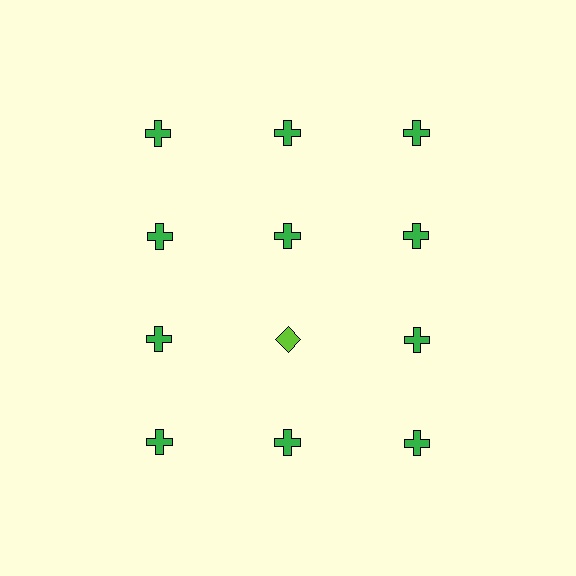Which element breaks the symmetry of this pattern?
The lime diamond in the third row, second from left column breaks the symmetry. All other shapes are green crosses.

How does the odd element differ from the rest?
It differs in both color (lime instead of green) and shape (diamond instead of cross).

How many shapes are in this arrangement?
There are 12 shapes arranged in a grid pattern.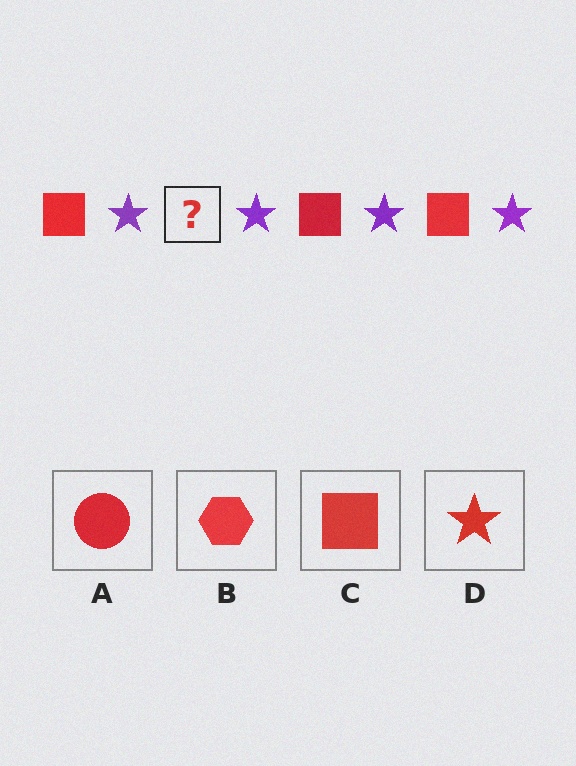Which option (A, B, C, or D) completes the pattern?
C.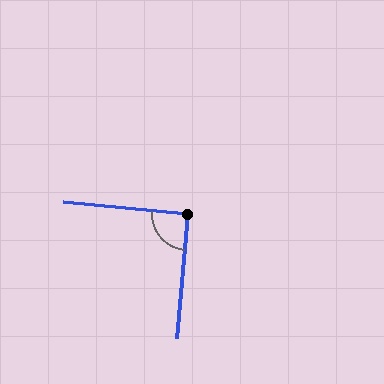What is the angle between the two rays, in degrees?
Approximately 90 degrees.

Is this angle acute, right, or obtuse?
It is approximately a right angle.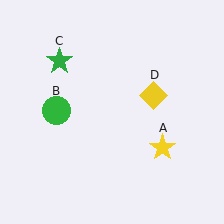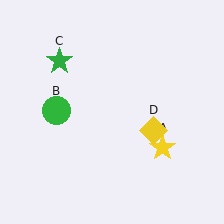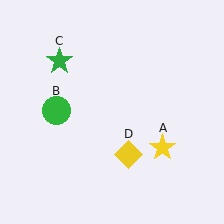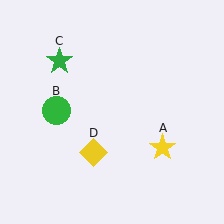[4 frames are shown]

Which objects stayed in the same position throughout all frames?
Yellow star (object A) and green circle (object B) and green star (object C) remained stationary.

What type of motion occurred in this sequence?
The yellow diamond (object D) rotated clockwise around the center of the scene.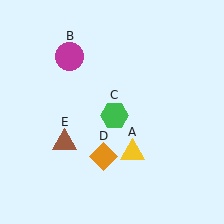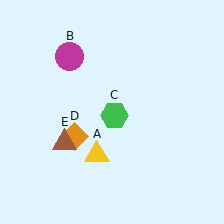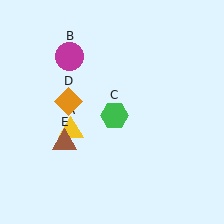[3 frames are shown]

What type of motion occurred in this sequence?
The yellow triangle (object A), orange diamond (object D) rotated clockwise around the center of the scene.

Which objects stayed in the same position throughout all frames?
Magenta circle (object B) and green hexagon (object C) and brown triangle (object E) remained stationary.